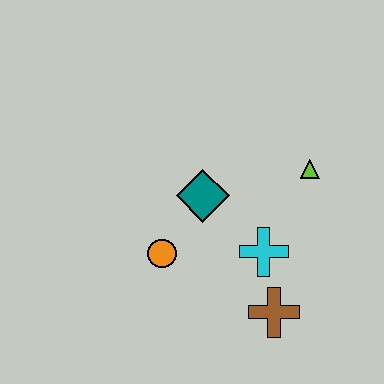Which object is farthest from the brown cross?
The lime triangle is farthest from the brown cross.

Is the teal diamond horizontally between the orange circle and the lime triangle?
Yes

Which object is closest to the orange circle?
The teal diamond is closest to the orange circle.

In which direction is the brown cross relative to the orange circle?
The brown cross is to the right of the orange circle.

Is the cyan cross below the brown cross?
No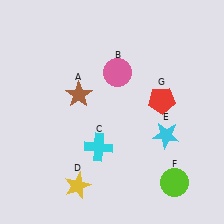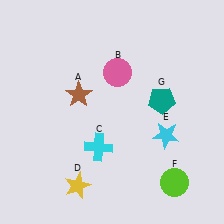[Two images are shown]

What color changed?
The pentagon (G) changed from red in Image 1 to teal in Image 2.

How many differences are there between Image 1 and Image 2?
There is 1 difference between the two images.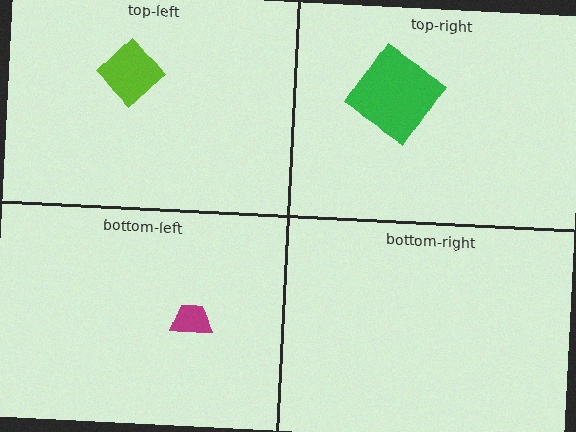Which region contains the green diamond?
The top-right region.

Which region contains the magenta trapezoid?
The bottom-left region.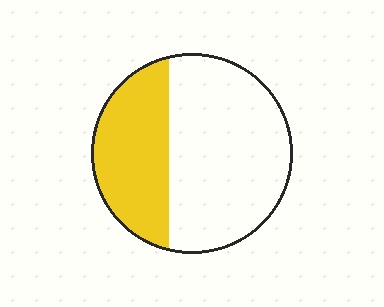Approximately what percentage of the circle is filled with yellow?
Approximately 35%.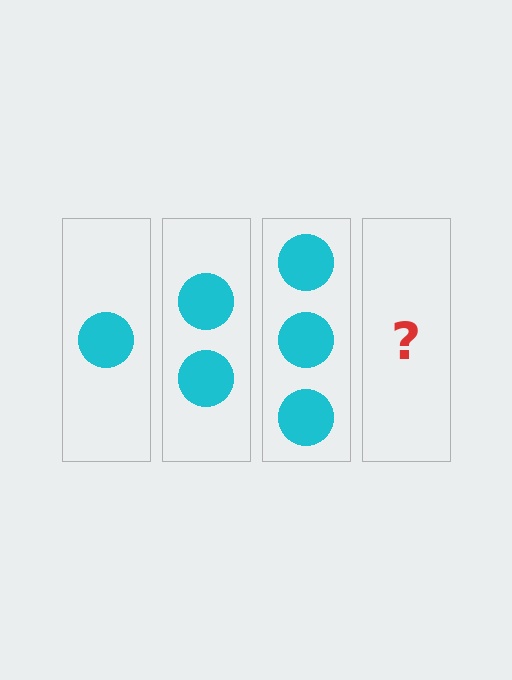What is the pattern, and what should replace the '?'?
The pattern is that each step adds one more circle. The '?' should be 4 circles.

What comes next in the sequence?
The next element should be 4 circles.